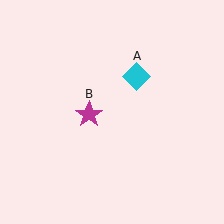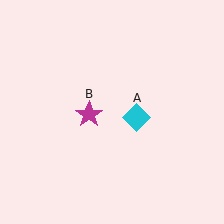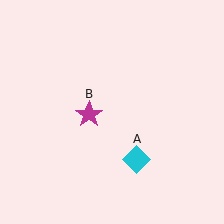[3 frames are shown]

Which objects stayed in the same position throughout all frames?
Magenta star (object B) remained stationary.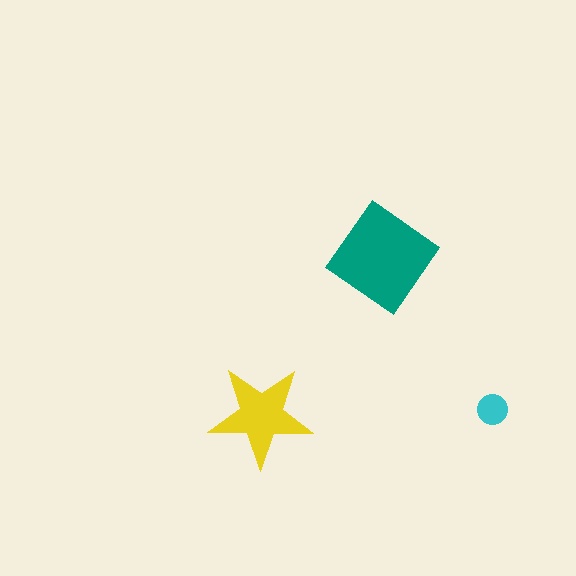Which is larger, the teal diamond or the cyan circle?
The teal diamond.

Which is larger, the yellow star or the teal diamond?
The teal diamond.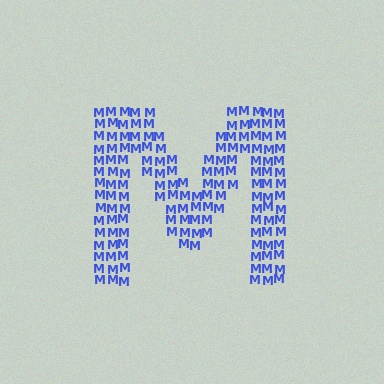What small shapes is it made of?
It is made of small letter M's.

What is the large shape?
The large shape is the letter M.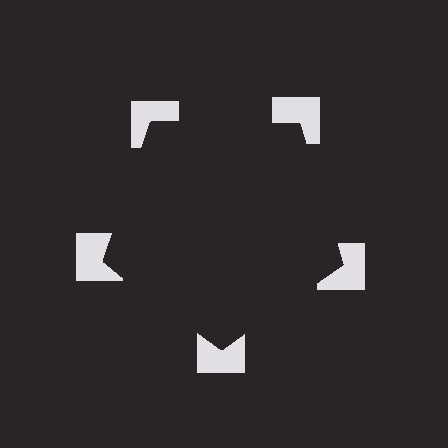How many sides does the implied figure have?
5 sides.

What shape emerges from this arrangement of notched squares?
An illusory pentagon — its edges are inferred from the aligned wedge cuts in the notched squares, not physically drawn.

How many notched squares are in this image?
There are 5 — one at each vertex of the illusory pentagon.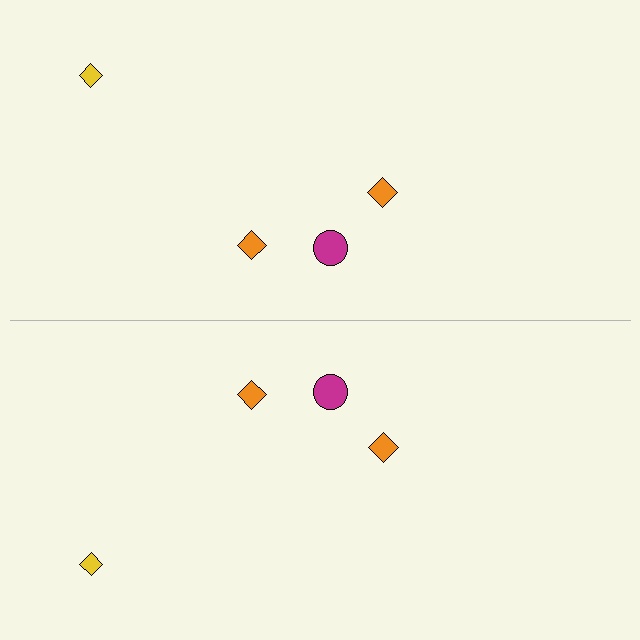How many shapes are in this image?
There are 8 shapes in this image.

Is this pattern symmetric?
Yes, this pattern has bilateral (reflection) symmetry.